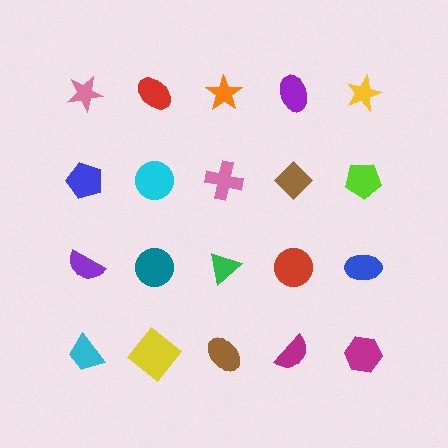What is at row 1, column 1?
A pink star.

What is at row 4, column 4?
A magenta semicircle.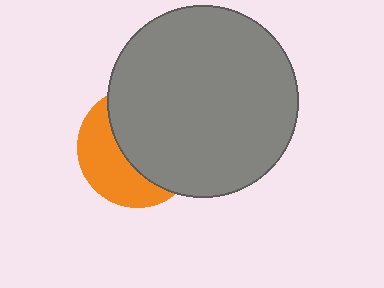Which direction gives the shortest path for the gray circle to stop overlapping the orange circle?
Moving right gives the shortest separation.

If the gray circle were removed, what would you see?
You would see the complete orange circle.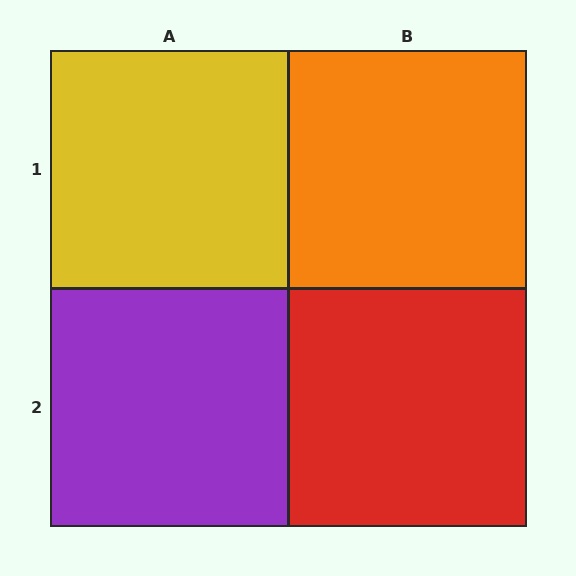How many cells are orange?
1 cell is orange.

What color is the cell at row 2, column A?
Purple.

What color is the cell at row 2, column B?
Red.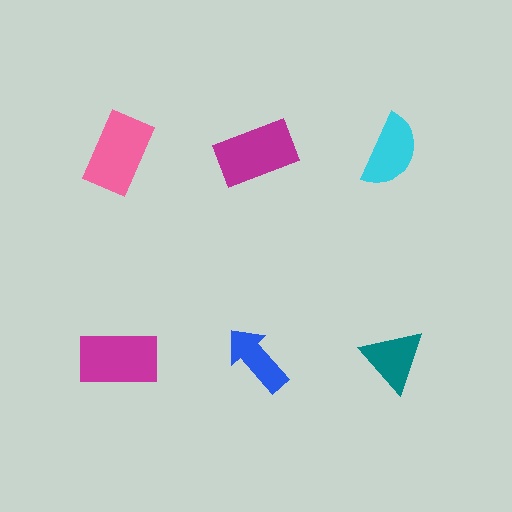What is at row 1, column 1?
A pink rectangle.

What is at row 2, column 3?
A teal triangle.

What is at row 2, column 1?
A magenta rectangle.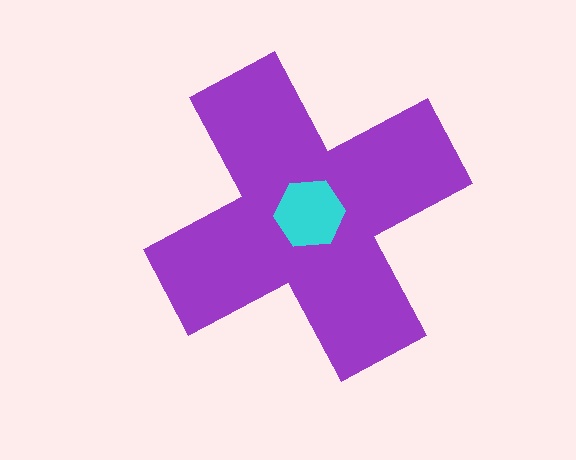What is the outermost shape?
The purple cross.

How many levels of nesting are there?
2.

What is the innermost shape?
The cyan hexagon.